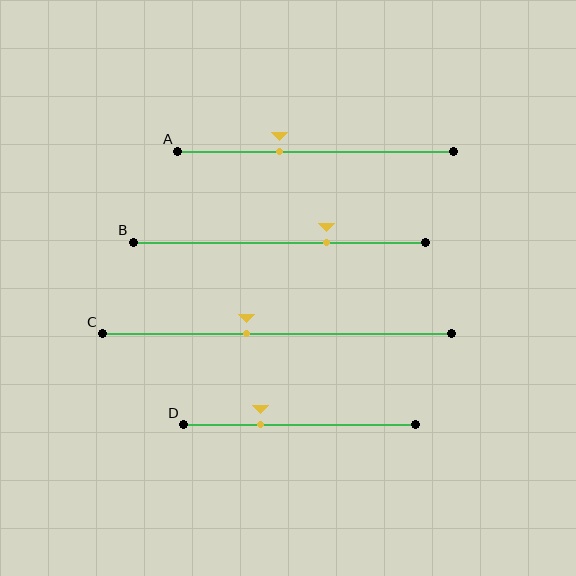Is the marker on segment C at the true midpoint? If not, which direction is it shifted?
No, the marker on segment C is shifted to the left by about 9% of the segment length.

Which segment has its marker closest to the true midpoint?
Segment C has its marker closest to the true midpoint.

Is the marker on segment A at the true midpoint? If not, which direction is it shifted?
No, the marker on segment A is shifted to the left by about 13% of the segment length.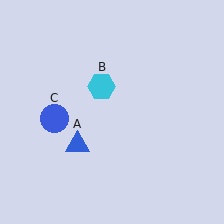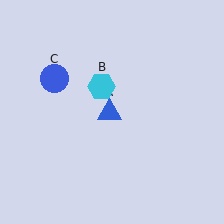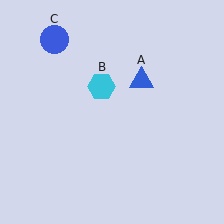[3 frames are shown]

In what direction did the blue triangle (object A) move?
The blue triangle (object A) moved up and to the right.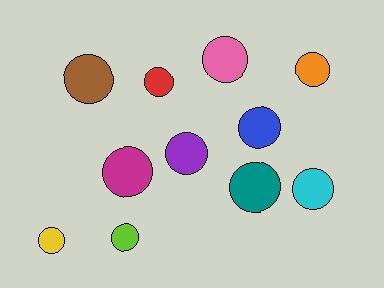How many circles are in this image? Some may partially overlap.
There are 11 circles.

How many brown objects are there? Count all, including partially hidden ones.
There is 1 brown object.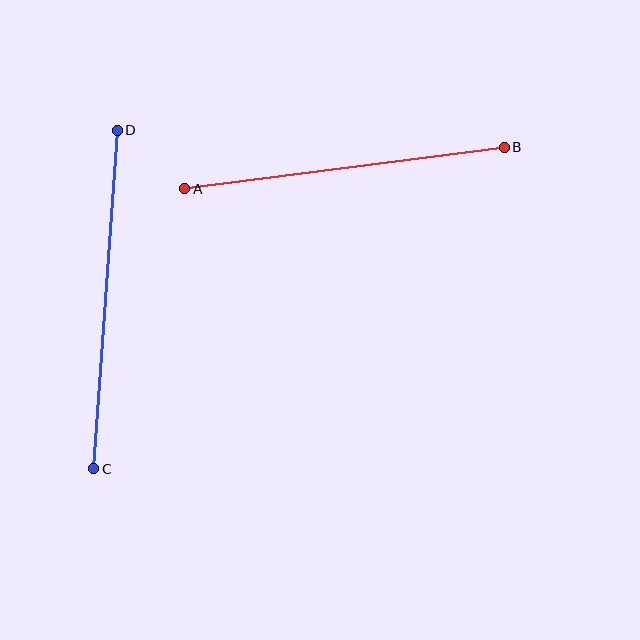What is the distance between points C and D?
The distance is approximately 339 pixels.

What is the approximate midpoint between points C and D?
The midpoint is at approximately (106, 299) pixels.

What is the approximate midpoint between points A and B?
The midpoint is at approximately (344, 168) pixels.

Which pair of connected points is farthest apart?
Points C and D are farthest apart.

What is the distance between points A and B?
The distance is approximately 322 pixels.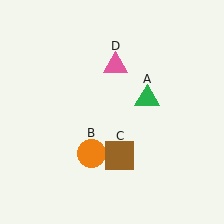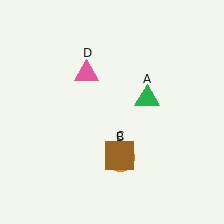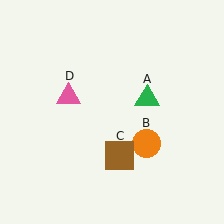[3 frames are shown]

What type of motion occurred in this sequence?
The orange circle (object B), pink triangle (object D) rotated counterclockwise around the center of the scene.